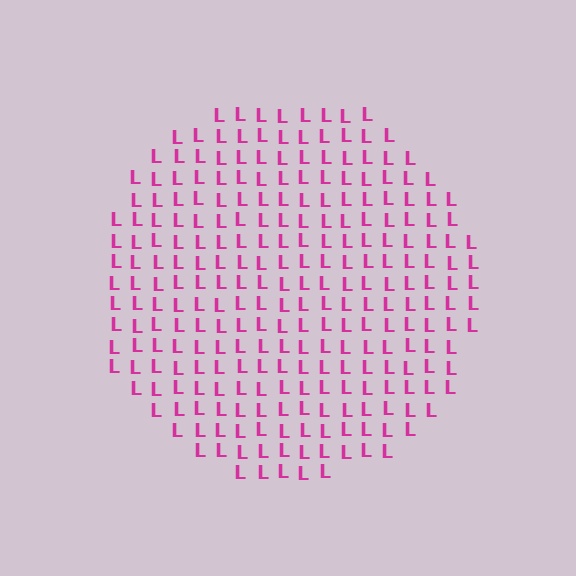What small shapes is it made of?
It is made of small letter L's.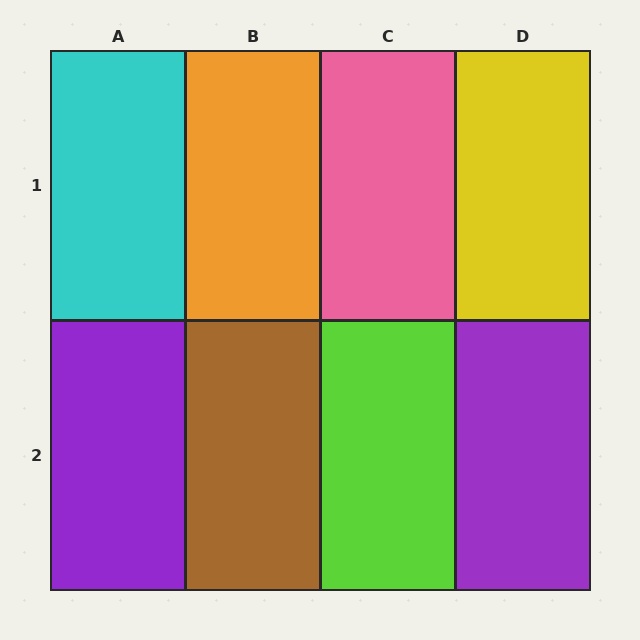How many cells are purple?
2 cells are purple.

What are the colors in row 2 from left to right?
Purple, brown, lime, purple.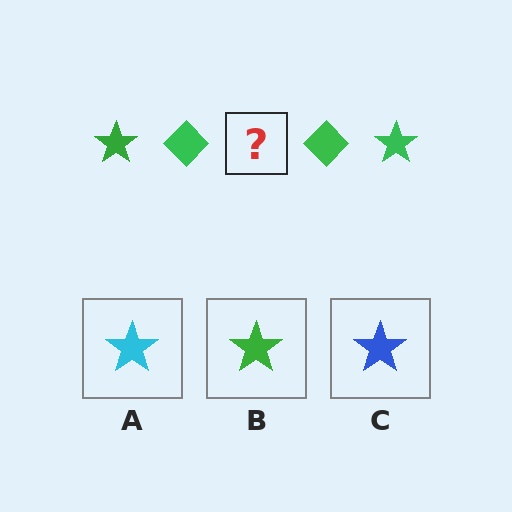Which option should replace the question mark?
Option B.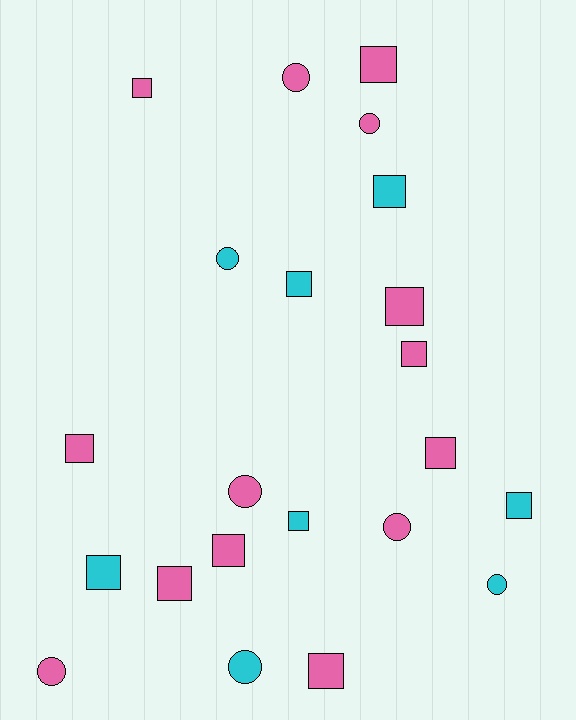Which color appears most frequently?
Pink, with 14 objects.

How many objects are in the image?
There are 22 objects.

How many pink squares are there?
There are 9 pink squares.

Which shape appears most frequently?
Square, with 14 objects.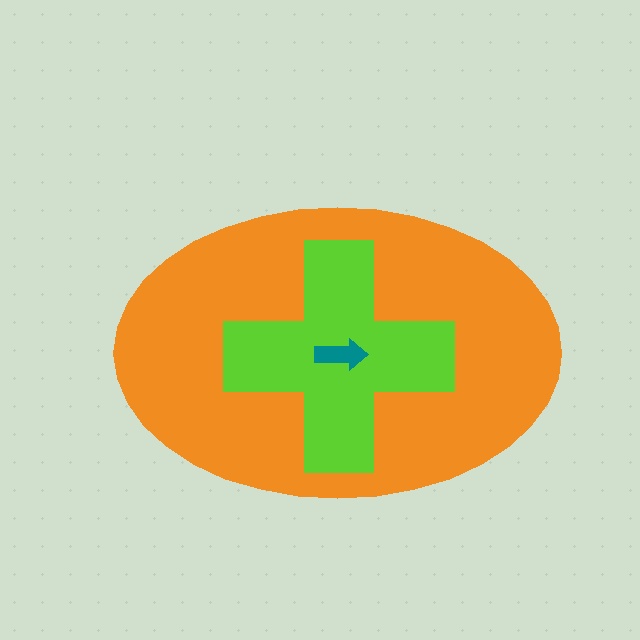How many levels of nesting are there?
3.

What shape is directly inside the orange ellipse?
The lime cross.